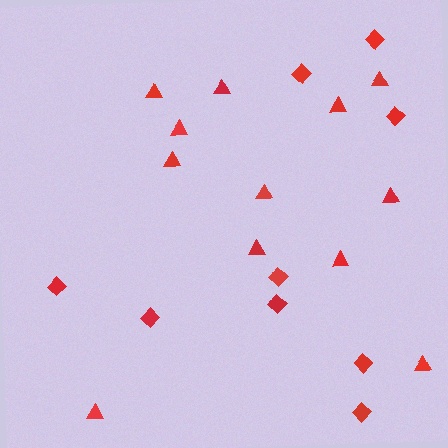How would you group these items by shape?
There are 2 groups: one group of triangles (12) and one group of diamonds (9).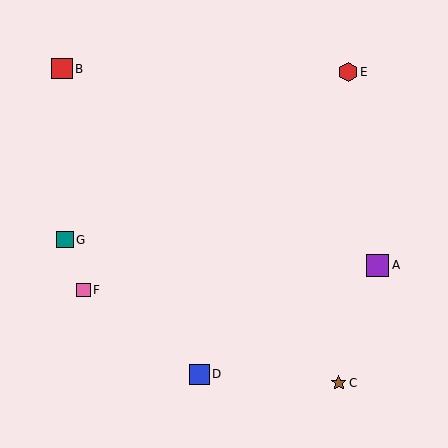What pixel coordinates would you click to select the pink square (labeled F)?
Click at (83, 290) to select the pink square F.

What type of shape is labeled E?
Shape E is a red hexagon.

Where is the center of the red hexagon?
The center of the red hexagon is at (348, 72).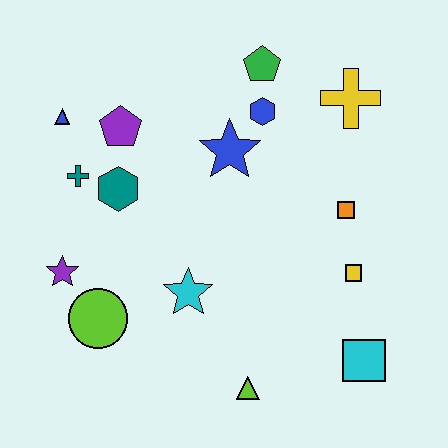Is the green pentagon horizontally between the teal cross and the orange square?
Yes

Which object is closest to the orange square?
The yellow square is closest to the orange square.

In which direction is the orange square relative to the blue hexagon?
The orange square is below the blue hexagon.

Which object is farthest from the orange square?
The blue triangle is farthest from the orange square.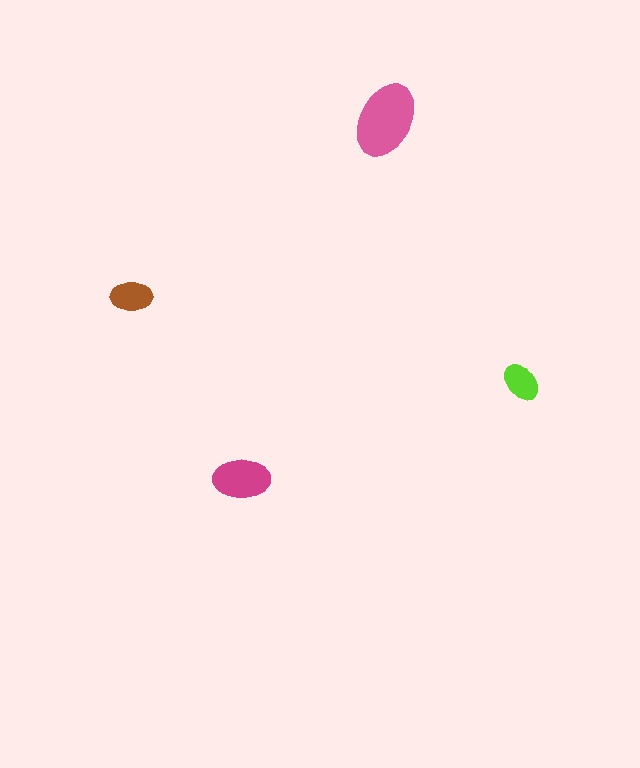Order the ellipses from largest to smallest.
the pink one, the magenta one, the brown one, the lime one.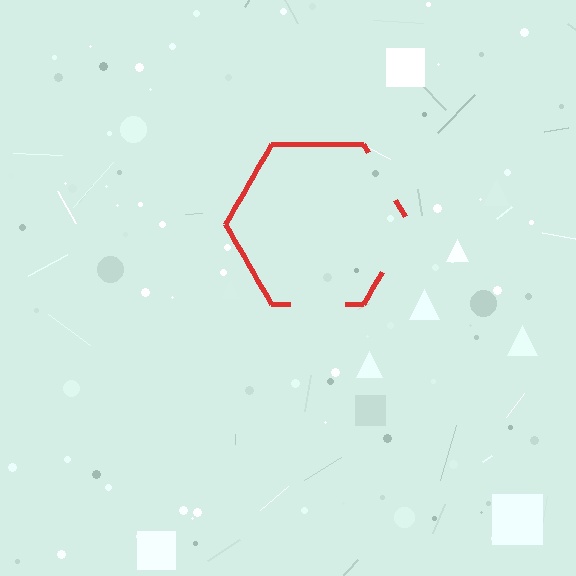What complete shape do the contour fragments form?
The contour fragments form a hexagon.